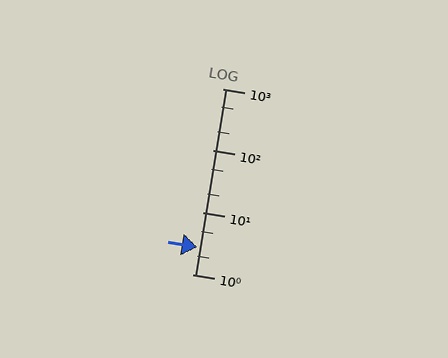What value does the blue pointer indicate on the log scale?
The pointer indicates approximately 2.7.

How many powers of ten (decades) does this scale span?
The scale spans 3 decades, from 1 to 1000.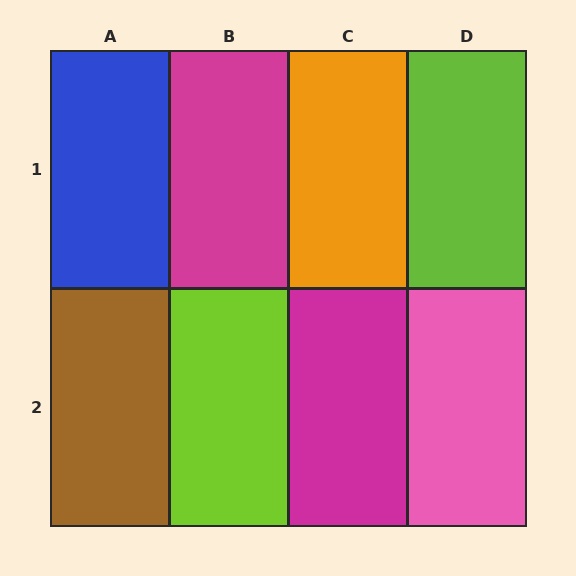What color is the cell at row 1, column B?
Magenta.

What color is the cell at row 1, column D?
Lime.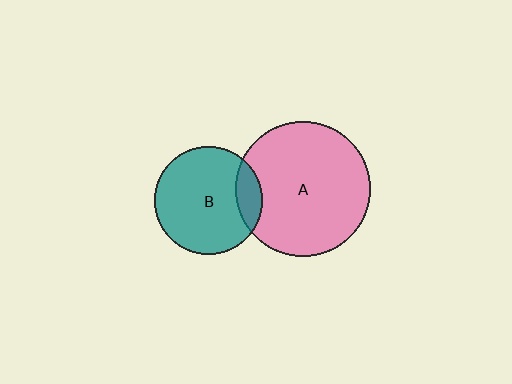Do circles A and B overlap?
Yes.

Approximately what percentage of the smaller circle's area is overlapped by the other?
Approximately 15%.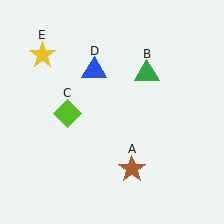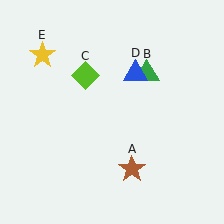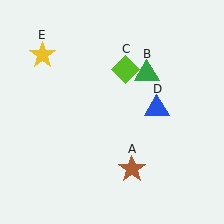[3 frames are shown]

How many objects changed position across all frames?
2 objects changed position: lime diamond (object C), blue triangle (object D).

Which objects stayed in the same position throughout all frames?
Brown star (object A) and green triangle (object B) and yellow star (object E) remained stationary.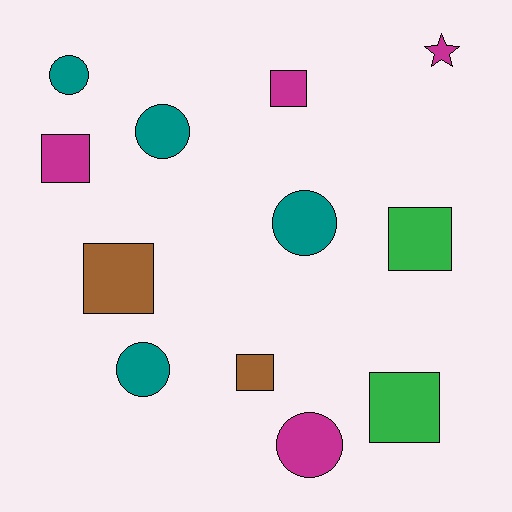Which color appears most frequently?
Magenta, with 4 objects.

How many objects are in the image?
There are 12 objects.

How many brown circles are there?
There are no brown circles.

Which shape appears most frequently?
Square, with 6 objects.